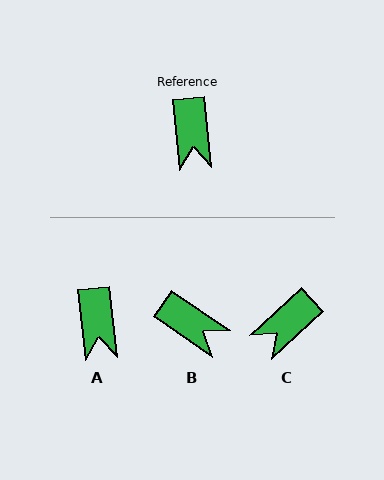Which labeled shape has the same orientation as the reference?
A.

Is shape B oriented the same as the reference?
No, it is off by about 49 degrees.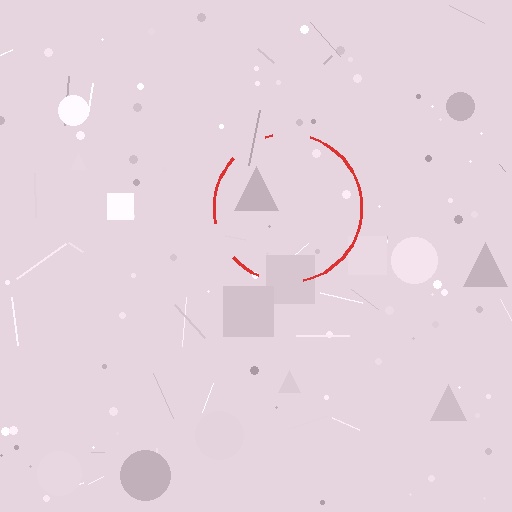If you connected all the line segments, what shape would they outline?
They would outline a circle.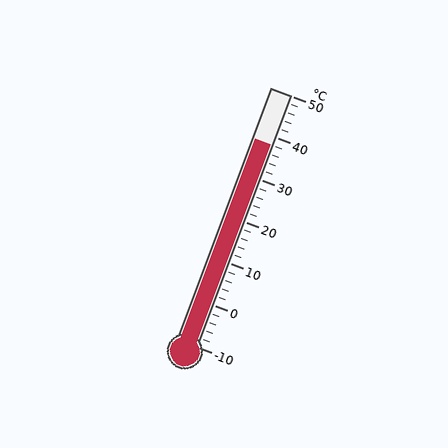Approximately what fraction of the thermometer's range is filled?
The thermometer is filled to approximately 80% of its range.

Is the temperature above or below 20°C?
The temperature is above 20°C.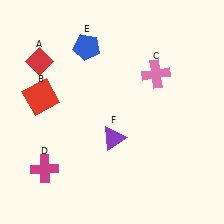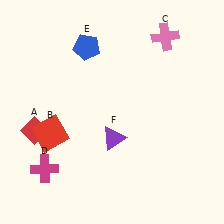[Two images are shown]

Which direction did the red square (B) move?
The red square (B) moved down.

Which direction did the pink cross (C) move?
The pink cross (C) moved up.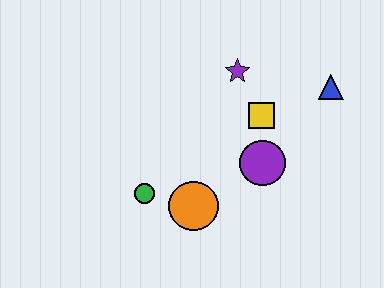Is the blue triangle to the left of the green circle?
No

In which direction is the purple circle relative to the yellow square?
The purple circle is below the yellow square.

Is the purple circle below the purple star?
Yes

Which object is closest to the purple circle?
The yellow square is closest to the purple circle.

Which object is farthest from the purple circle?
The green circle is farthest from the purple circle.